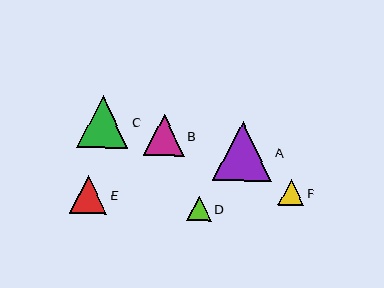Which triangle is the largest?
Triangle A is the largest with a size of approximately 59 pixels.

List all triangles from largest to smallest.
From largest to smallest: A, C, B, E, F, D.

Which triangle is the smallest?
Triangle D is the smallest with a size of approximately 24 pixels.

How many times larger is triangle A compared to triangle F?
Triangle A is approximately 2.2 times the size of triangle F.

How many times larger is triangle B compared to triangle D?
Triangle B is approximately 1.7 times the size of triangle D.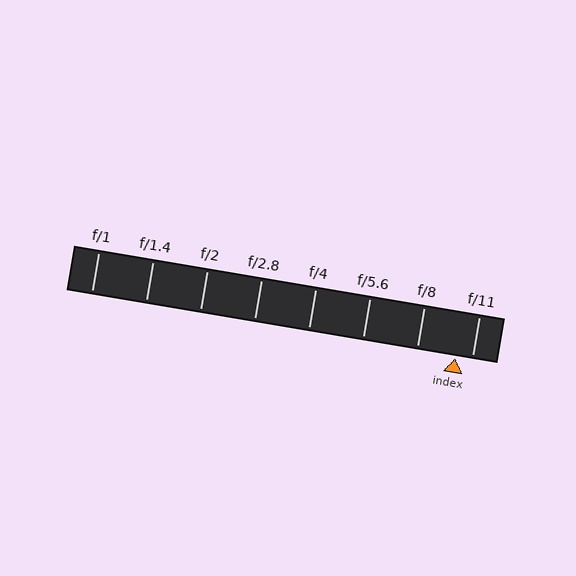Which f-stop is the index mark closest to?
The index mark is closest to f/11.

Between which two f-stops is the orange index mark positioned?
The index mark is between f/8 and f/11.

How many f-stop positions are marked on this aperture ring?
There are 8 f-stop positions marked.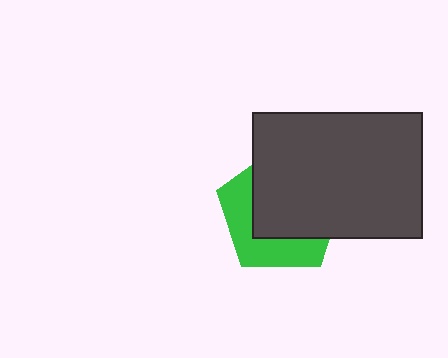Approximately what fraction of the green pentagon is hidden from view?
Roughly 61% of the green pentagon is hidden behind the dark gray rectangle.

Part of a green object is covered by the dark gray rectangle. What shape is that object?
It is a pentagon.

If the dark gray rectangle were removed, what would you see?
You would see the complete green pentagon.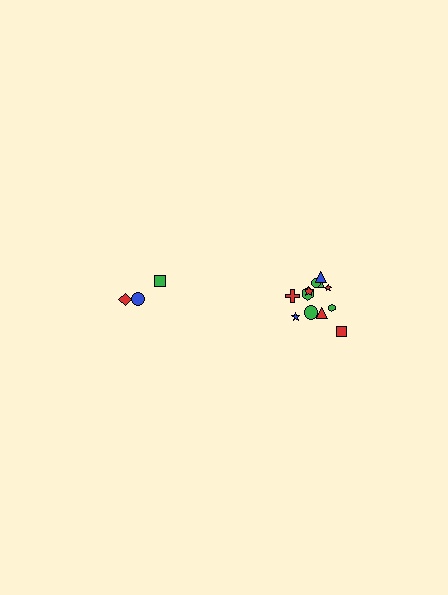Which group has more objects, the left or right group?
The right group.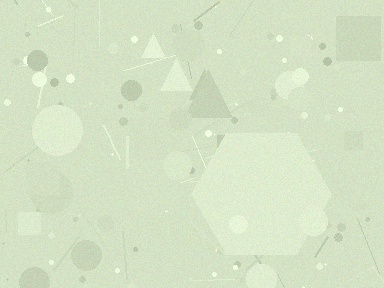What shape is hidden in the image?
A hexagon is hidden in the image.